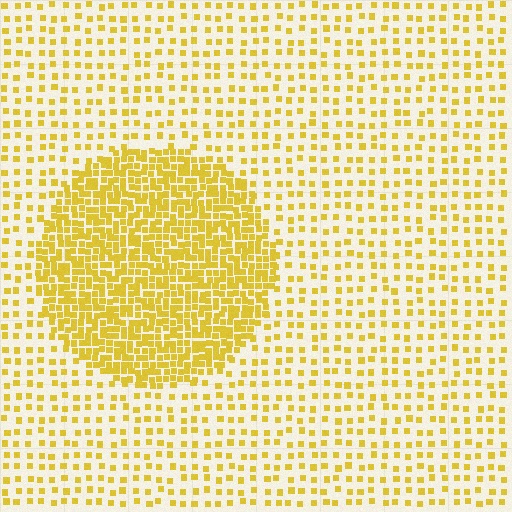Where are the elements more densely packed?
The elements are more densely packed inside the circle boundary.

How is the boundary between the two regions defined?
The boundary is defined by a change in element density (approximately 2.8x ratio). All elements are the same color, size, and shape.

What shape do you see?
I see a circle.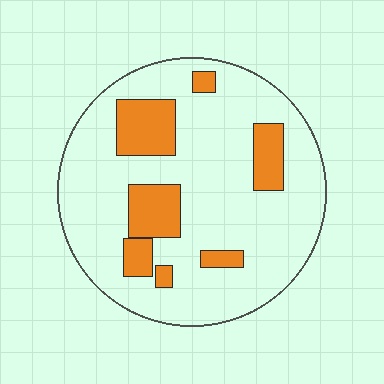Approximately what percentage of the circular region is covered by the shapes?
Approximately 20%.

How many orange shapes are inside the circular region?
7.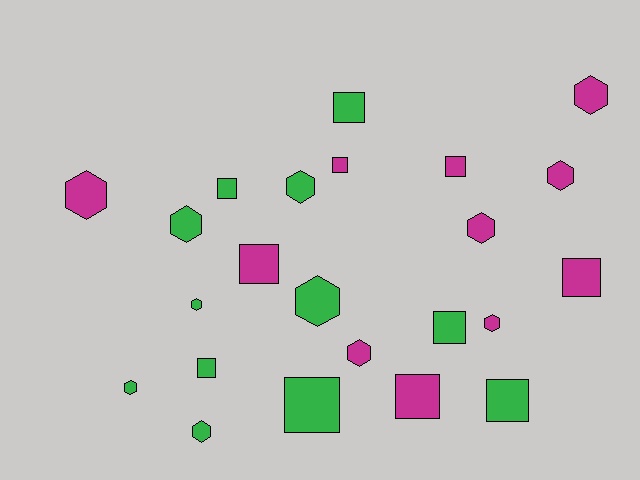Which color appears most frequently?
Green, with 12 objects.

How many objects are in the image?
There are 23 objects.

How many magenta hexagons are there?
There are 6 magenta hexagons.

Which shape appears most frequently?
Hexagon, with 12 objects.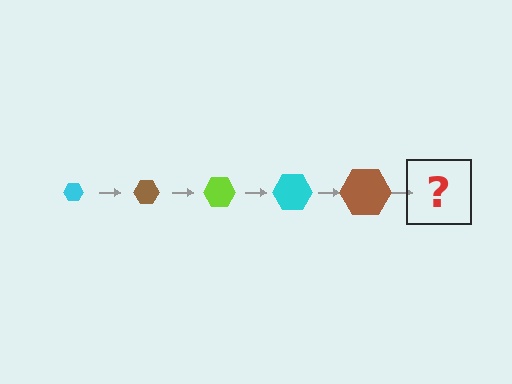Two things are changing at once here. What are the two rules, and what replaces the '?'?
The two rules are that the hexagon grows larger each step and the color cycles through cyan, brown, and lime. The '?' should be a lime hexagon, larger than the previous one.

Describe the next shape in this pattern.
It should be a lime hexagon, larger than the previous one.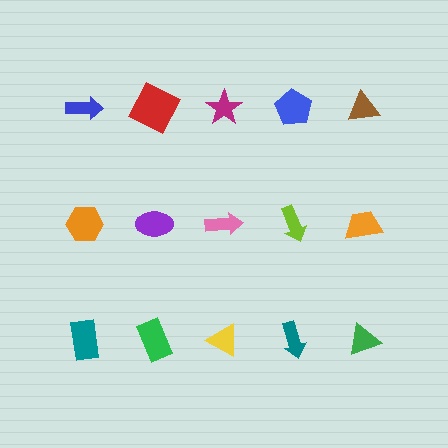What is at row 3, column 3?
A yellow triangle.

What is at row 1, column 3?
A magenta star.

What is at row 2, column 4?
A lime arrow.